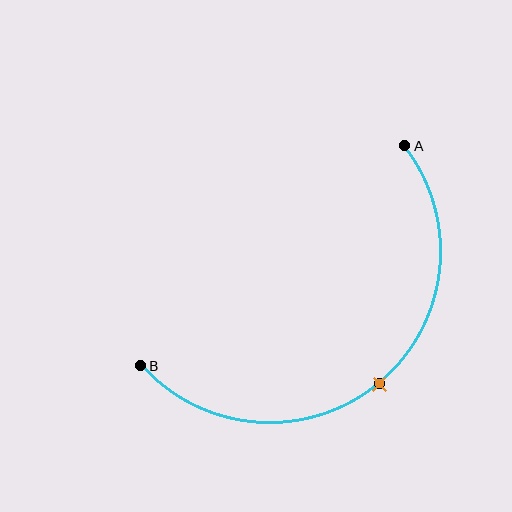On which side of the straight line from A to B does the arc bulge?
The arc bulges below and to the right of the straight line connecting A and B.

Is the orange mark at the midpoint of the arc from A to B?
Yes. The orange mark lies on the arc at equal arc-length from both A and B — it is the arc midpoint.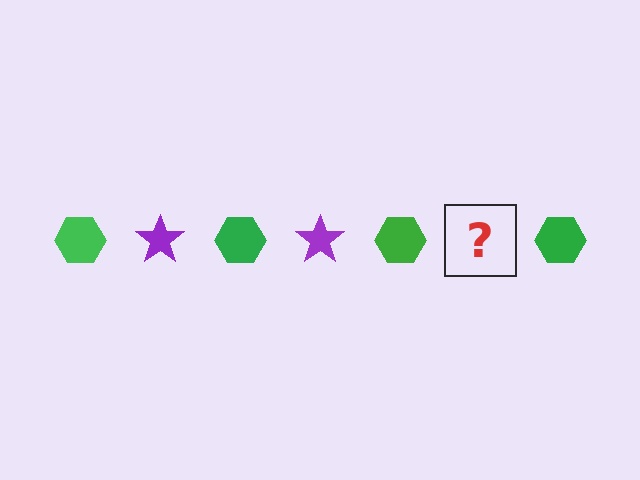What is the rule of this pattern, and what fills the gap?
The rule is that the pattern alternates between green hexagon and purple star. The gap should be filled with a purple star.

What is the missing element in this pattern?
The missing element is a purple star.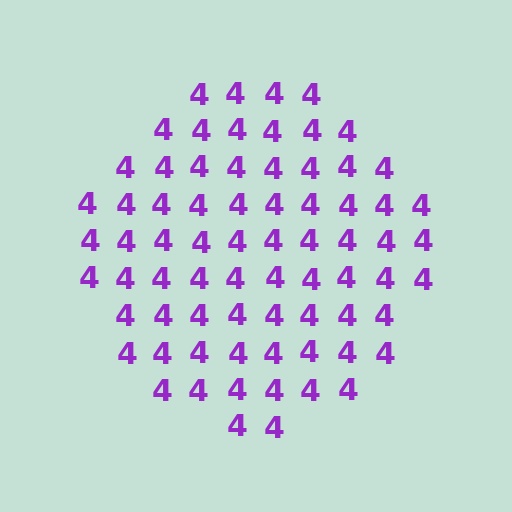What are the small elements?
The small elements are digit 4's.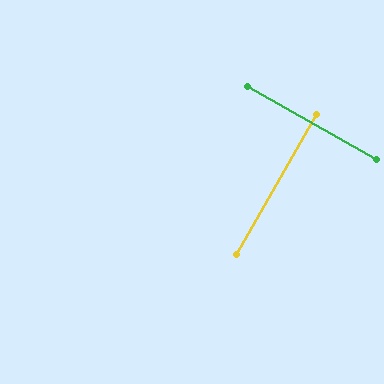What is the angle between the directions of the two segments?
Approximately 90 degrees.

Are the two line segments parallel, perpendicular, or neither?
Perpendicular — they meet at approximately 90°.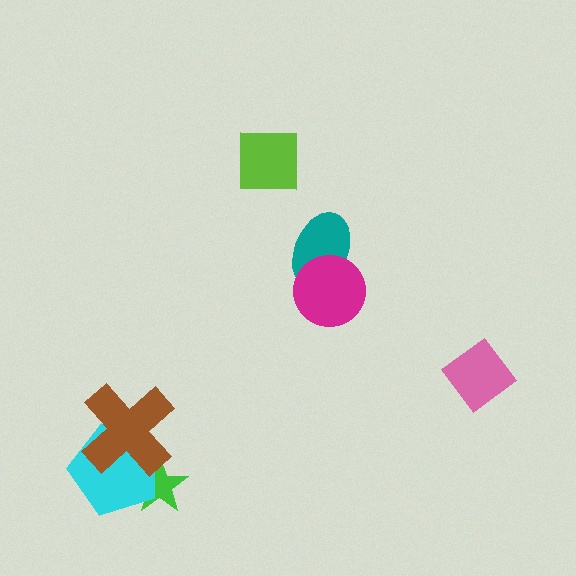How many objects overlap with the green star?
2 objects overlap with the green star.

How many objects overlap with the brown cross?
2 objects overlap with the brown cross.